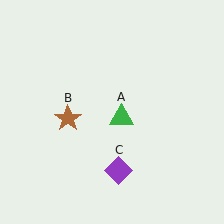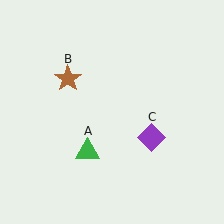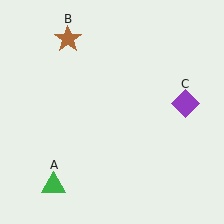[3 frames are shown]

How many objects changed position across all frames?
3 objects changed position: green triangle (object A), brown star (object B), purple diamond (object C).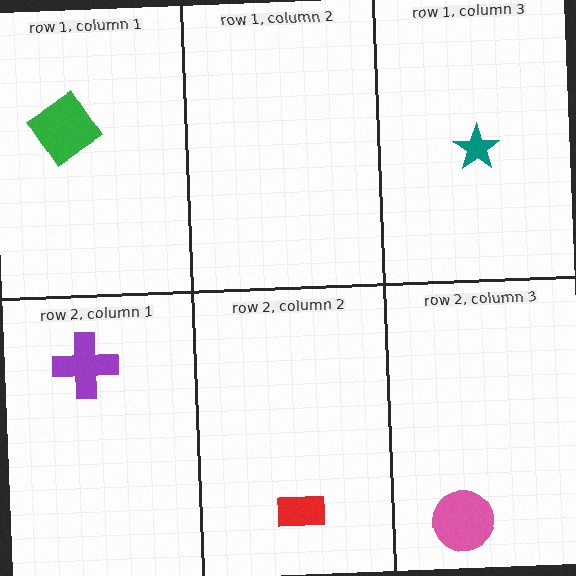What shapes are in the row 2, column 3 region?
The pink circle.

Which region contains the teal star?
The row 1, column 3 region.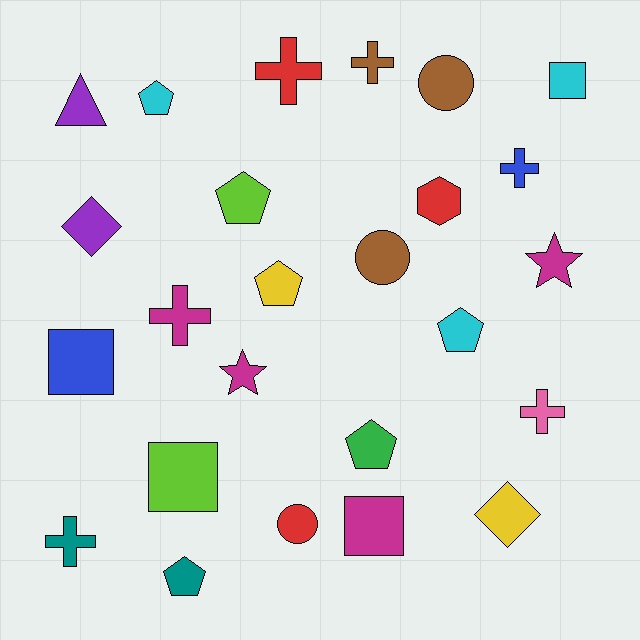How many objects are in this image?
There are 25 objects.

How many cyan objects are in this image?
There are 3 cyan objects.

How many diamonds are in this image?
There are 2 diamonds.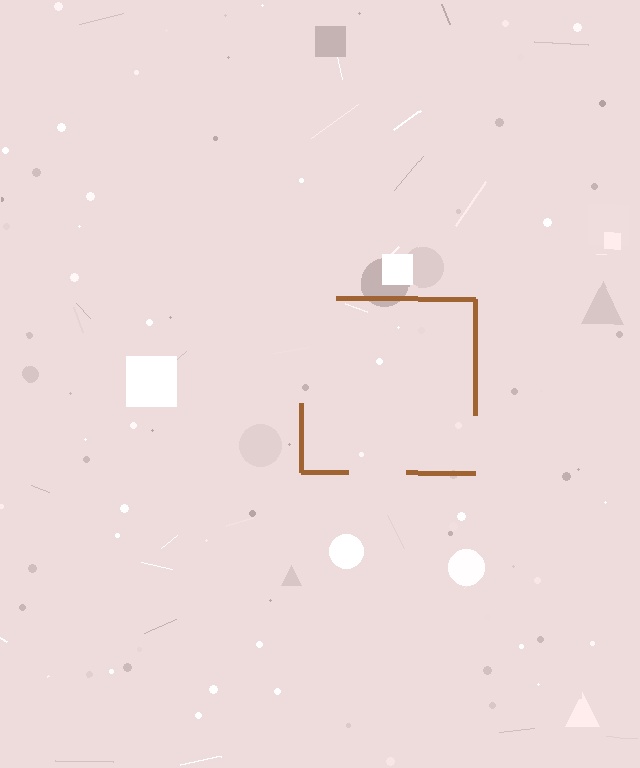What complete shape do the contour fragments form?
The contour fragments form a square.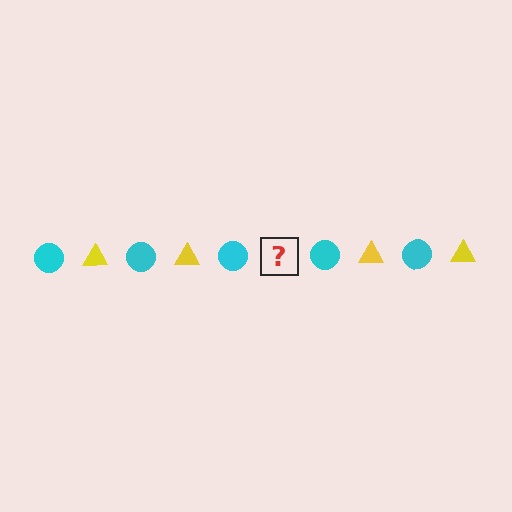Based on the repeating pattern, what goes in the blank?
The blank should be a yellow triangle.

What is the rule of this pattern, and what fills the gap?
The rule is that the pattern alternates between cyan circle and yellow triangle. The gap should be filled with a yellow triangle.